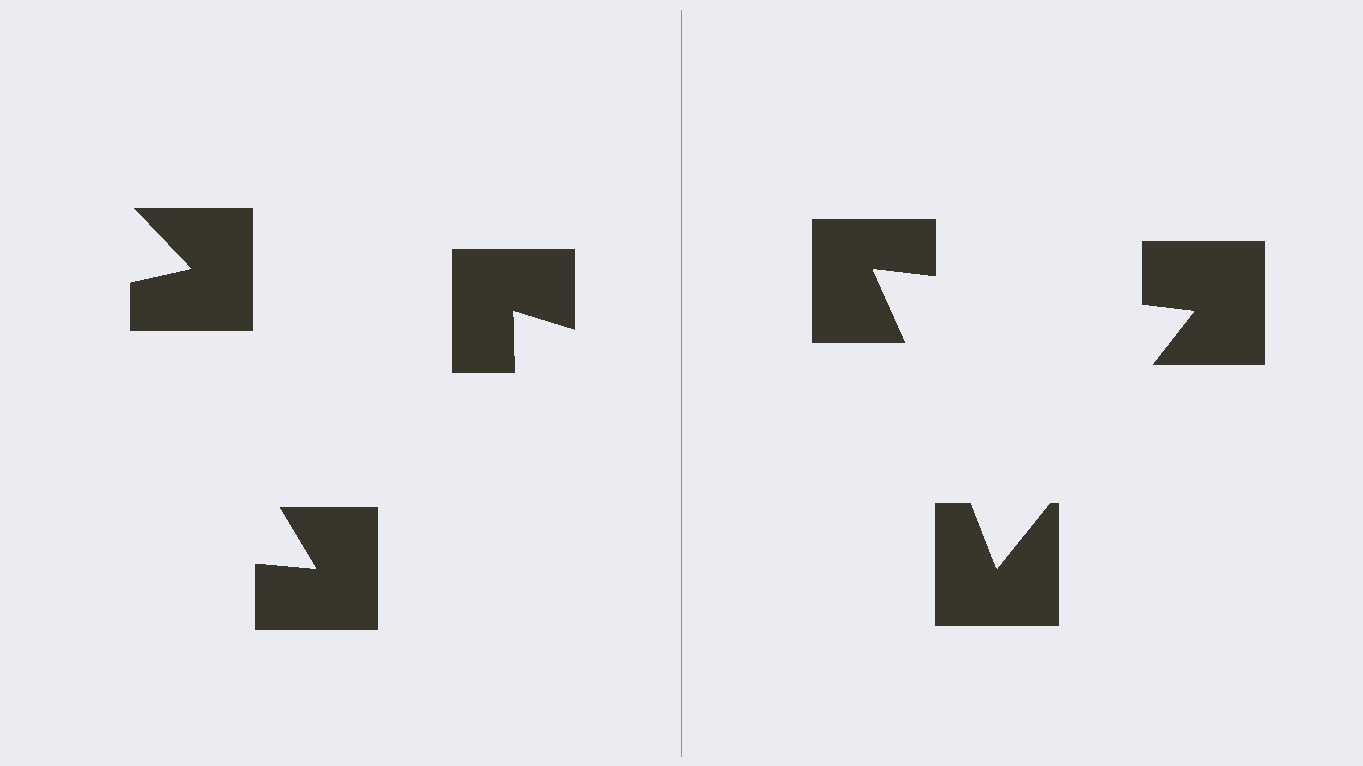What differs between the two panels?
The notched squares are positioned identically on both sides; only the wedge orientations differ. On the right they align to a triangle; on the left they are misaligned.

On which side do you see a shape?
An illusory triangle appears on the right side. On the left side the wedge cuts are rotated, so no coherent shape forms.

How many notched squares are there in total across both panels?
6 — 3 on each side.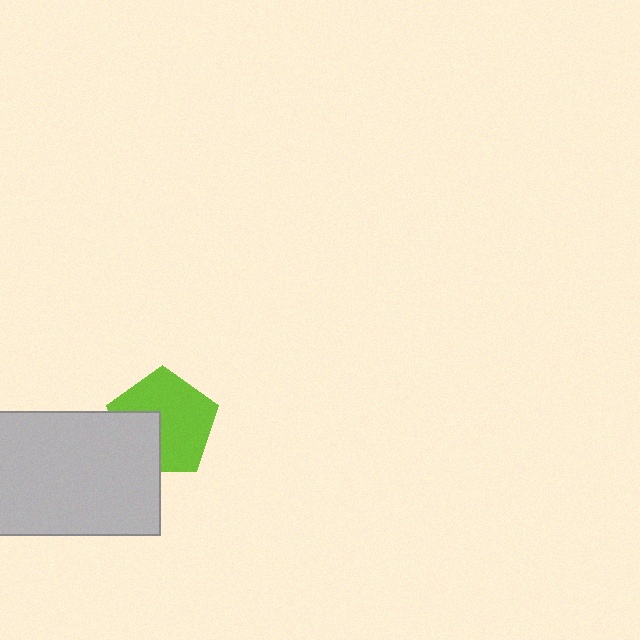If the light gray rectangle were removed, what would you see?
You would see the complete lime pentagon.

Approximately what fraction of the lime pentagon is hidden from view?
Roughly 32% of the lime pentagon is hidden behind the light gray rectangle.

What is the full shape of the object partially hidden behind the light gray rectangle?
The partially hidden object is a lime pentagon.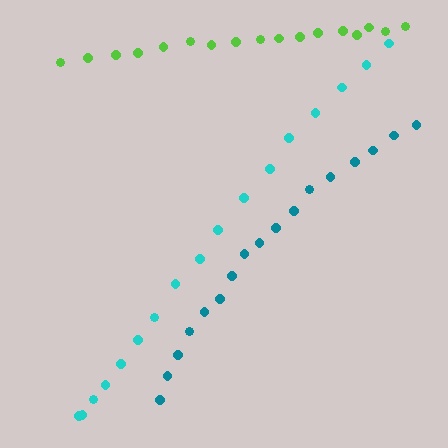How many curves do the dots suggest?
There are 3 distinct paths.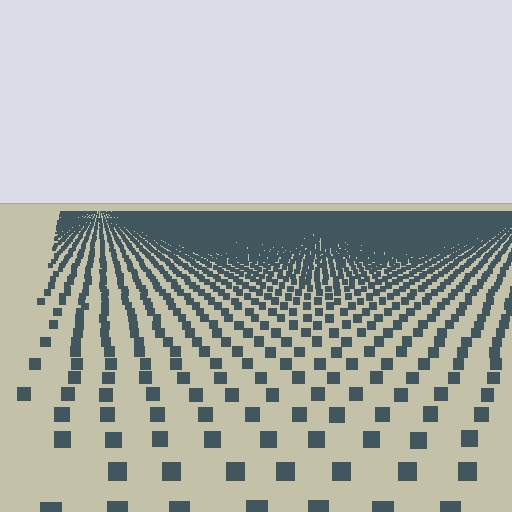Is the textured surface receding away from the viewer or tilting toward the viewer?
The surface is receding away from the viewer. Texture elements get smaller and denser toward the top.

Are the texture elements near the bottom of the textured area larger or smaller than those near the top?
Larger. Near the bottom, elements are closer to the viewer and appear at a bigger on-screen size.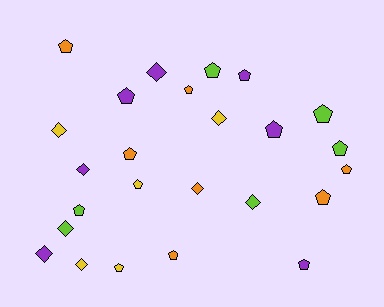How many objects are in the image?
There are 25 objects.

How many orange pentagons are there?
There are 6 orange pentagons.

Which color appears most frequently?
Orange, with 7 objects.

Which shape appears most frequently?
Pentagon, with 16 objects.